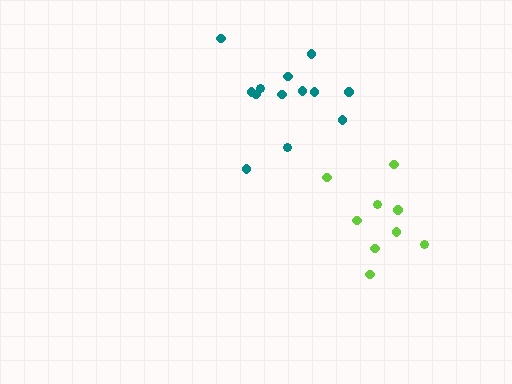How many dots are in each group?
Group 1: 9 dots, Group 2: 13 dots (22 total).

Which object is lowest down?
The lime cluster is bottommost.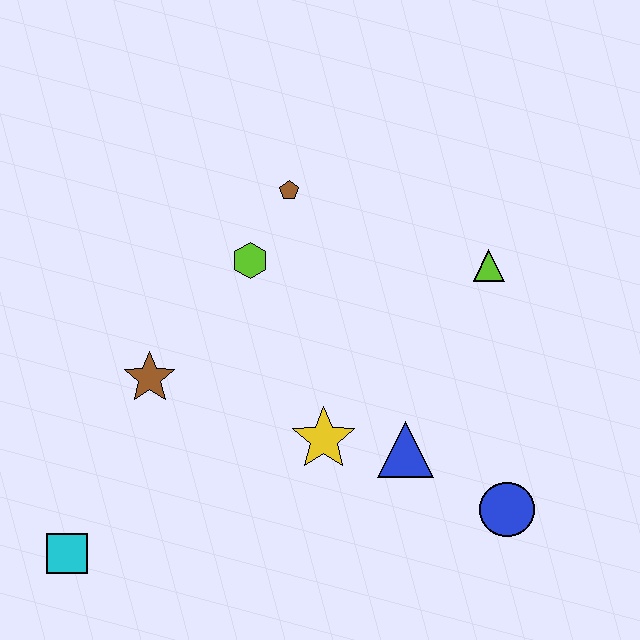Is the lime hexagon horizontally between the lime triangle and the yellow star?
No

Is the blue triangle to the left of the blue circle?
Yes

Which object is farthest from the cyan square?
The lime triangle is farthest from the cyan square.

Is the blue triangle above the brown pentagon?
No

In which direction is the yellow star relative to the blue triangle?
The yellow star is to the left of the blue triangle.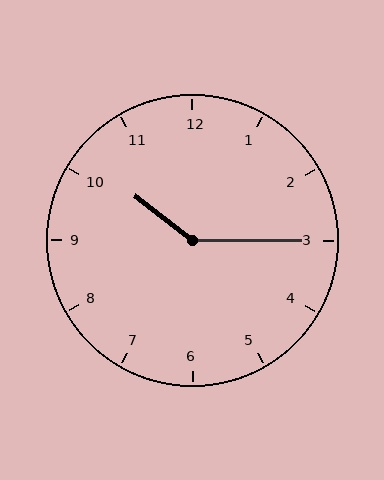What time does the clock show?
10:15.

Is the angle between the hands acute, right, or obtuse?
It is obtuse.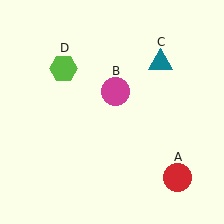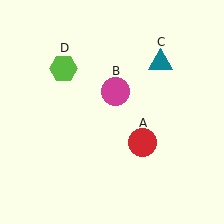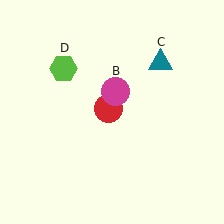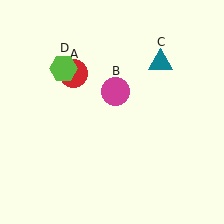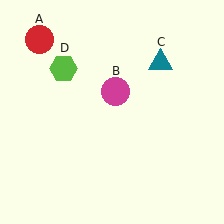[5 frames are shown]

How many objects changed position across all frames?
1 object changed position: red circle (object A).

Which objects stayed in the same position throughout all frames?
Magenta circle (object B) and teal triangle (object C) and lime hexagon (object D) remained stationary.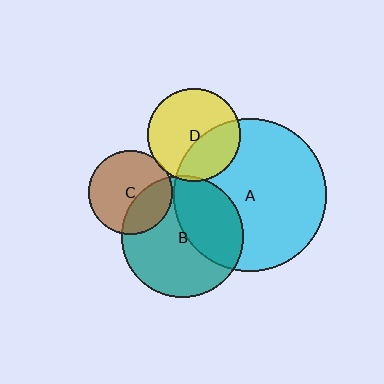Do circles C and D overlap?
Yes.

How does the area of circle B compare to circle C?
Approximately 2.1 times.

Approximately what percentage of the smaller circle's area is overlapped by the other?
Approximately 5%.